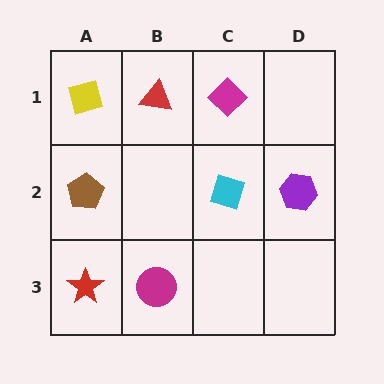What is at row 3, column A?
A red star.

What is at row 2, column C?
A cyan diamond.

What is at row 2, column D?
A purple hexagon.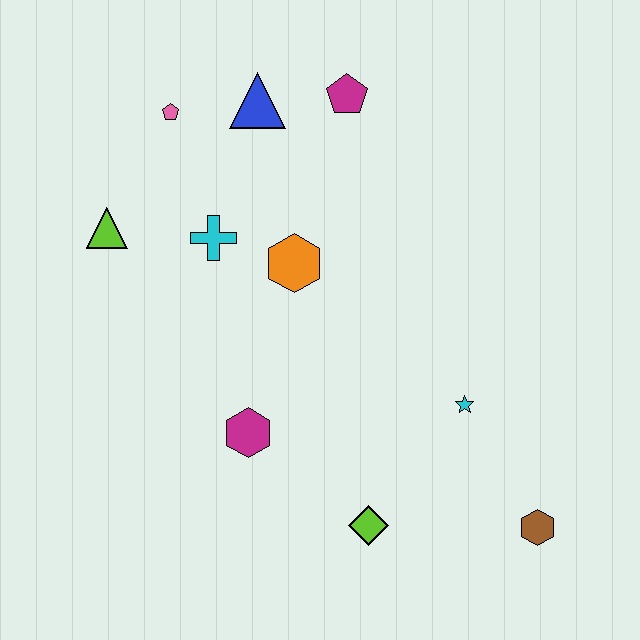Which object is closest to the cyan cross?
The orange hexagon is closest to the cyan cross.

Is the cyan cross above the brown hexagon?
Yes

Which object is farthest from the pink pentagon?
The brown hexagon is farthest from the pink pentagon.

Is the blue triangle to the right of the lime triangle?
Yes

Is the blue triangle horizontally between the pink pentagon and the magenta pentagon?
Yes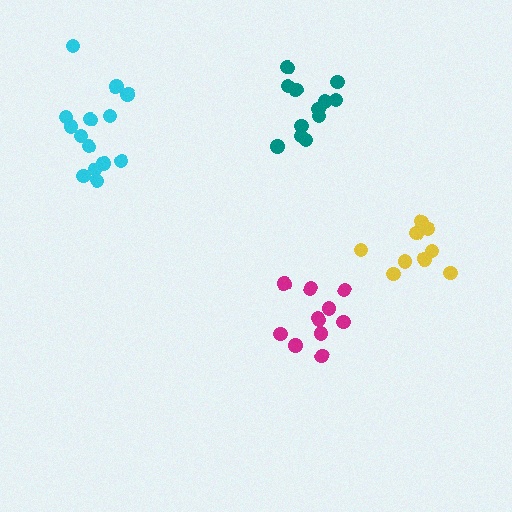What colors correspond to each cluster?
The clusters are colored: yellow, magenta, cyan, teal.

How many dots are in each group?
Group 1: 9 dots, Group 2: 11 dots, Group 3: 14 dots, Group 4: 12 dots (46 total).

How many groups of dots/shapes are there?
There are 4 groups.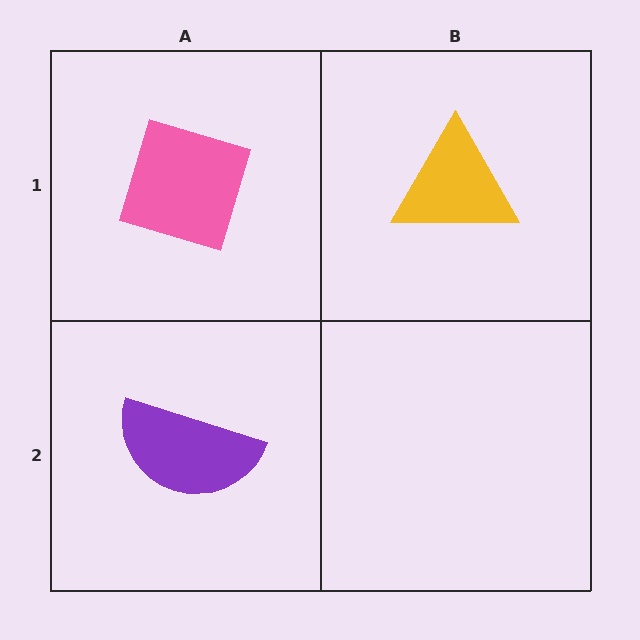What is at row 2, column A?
A purple semicircle.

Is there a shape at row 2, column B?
No, that cell is empty.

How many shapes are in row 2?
1 shape.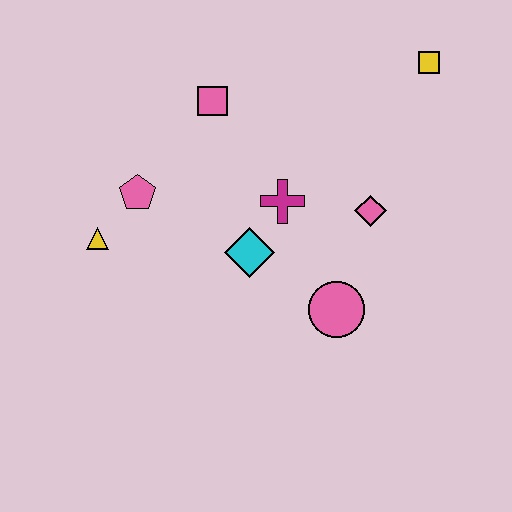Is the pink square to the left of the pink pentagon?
No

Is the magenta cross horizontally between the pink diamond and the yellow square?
No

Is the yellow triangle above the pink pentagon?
No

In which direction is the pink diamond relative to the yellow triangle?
The pink diamond is to the right of the yellow triangle.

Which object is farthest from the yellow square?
The yellow triangle is farthest from the yellow square.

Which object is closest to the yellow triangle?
The pink pentagon is closest to the yellow triangle.